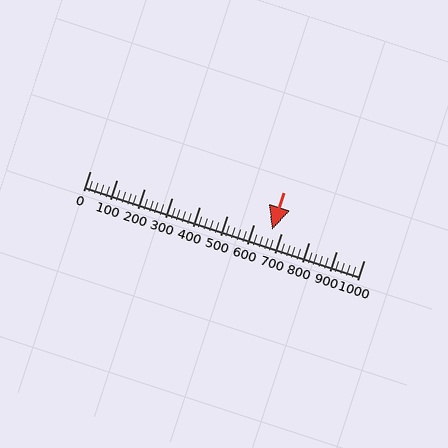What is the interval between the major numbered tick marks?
The major tick marks are spaced 100 units apart.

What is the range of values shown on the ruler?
The ruler shows values from 0 to 1000.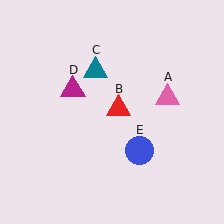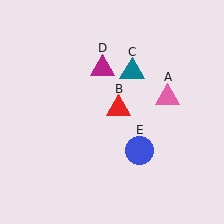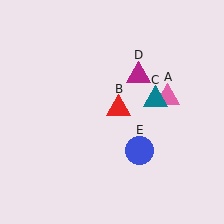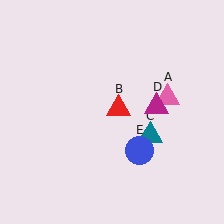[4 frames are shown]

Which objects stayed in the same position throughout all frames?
Pink triangle (object A) and red triangle (object B) and blue circle (object E) remained stationary.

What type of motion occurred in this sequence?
The teal triangle (object C), magenta triangle (object D) rotated clockwise around the center of the scene.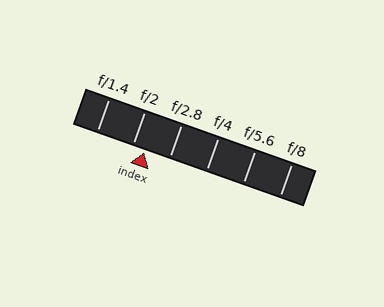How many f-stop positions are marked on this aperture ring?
There are 6 f-stop positions marked.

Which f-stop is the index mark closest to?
The index mark is closest to f/2.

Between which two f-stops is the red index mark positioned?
The index mark is between f/2 and f/2.8.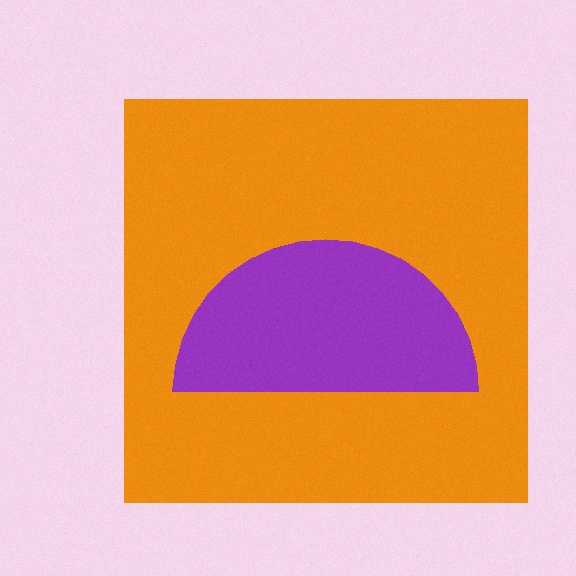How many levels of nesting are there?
2.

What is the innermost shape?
The purple semicircle.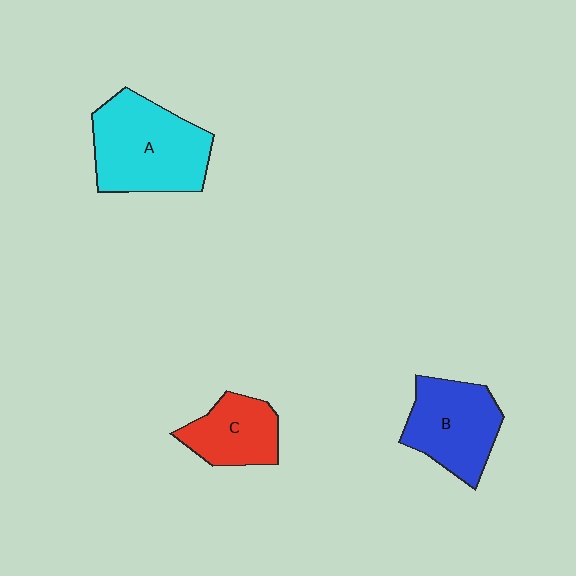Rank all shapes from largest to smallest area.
From largest to smallest: A (cyan), B (blue), C (red).